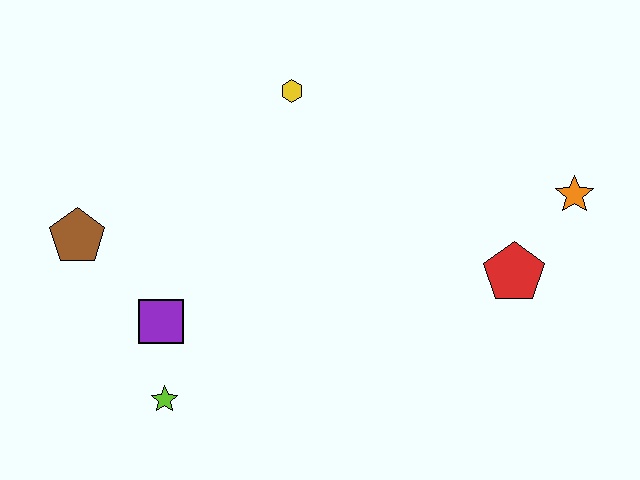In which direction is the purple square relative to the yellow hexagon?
The purple square is below the yellow hexagon.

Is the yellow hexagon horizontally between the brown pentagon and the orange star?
Yes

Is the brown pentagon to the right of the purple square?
No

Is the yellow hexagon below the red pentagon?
No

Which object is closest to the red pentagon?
The orange star is closest to the red pentagon.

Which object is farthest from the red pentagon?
The brown pentagon is farthest from the red pentagon.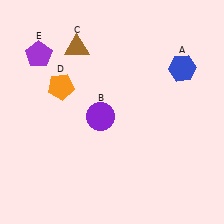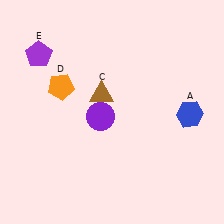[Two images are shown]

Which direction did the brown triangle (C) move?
The brown triangle (C) moved down.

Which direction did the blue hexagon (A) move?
The blue hexagon (A) moved down.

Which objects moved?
The objects that moved are: the blue hexagon (A), the brown triangle (C).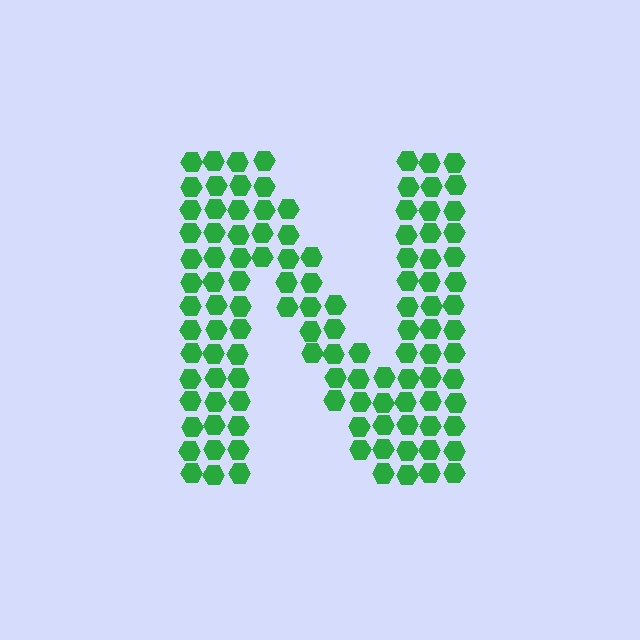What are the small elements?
The small elements are hexagons.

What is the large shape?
The large shape is the letter N.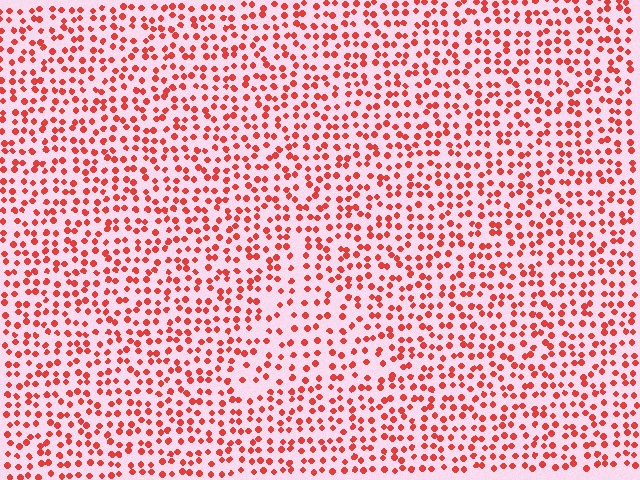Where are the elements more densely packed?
The elements are more densely packed outside the triangle boundary.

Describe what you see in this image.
The image contains small red elements arranged at two different densities. A triangle-shaped region is visible where the elements are less densely packed than the surrounding area.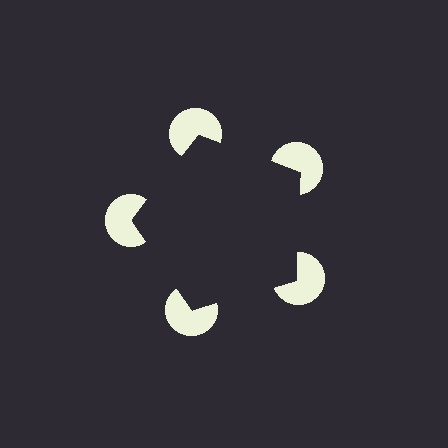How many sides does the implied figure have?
5 sides.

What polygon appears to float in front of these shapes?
An illusory pentagon — its edges are inferred from the aligned wedge cuts in the pac-man discs, not physically drawn.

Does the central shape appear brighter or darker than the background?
It typically appears slightly darker than the background, even though no actual brightness change is drawn.